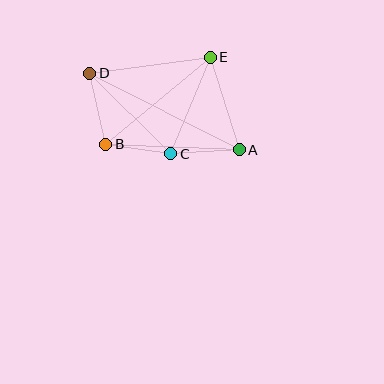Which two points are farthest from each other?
Points A and D are farthest from each other.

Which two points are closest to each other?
Points B and C are closest to each other.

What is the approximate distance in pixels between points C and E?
The distance between C and E is approximately 104 pixels.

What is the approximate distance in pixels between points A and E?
The distance between A and E is approximately 97 pixels.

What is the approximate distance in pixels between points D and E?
The distance between D and E is approximately 122 pixels.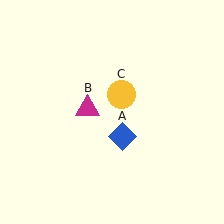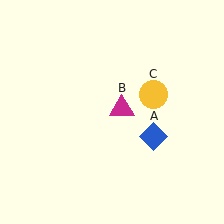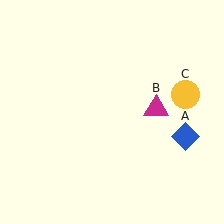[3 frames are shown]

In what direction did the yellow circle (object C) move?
The yellow circle (object C) moved right.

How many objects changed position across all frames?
3 objects changed position: blue diamond (object A), magenta triangle (object B), yellow circle (object C).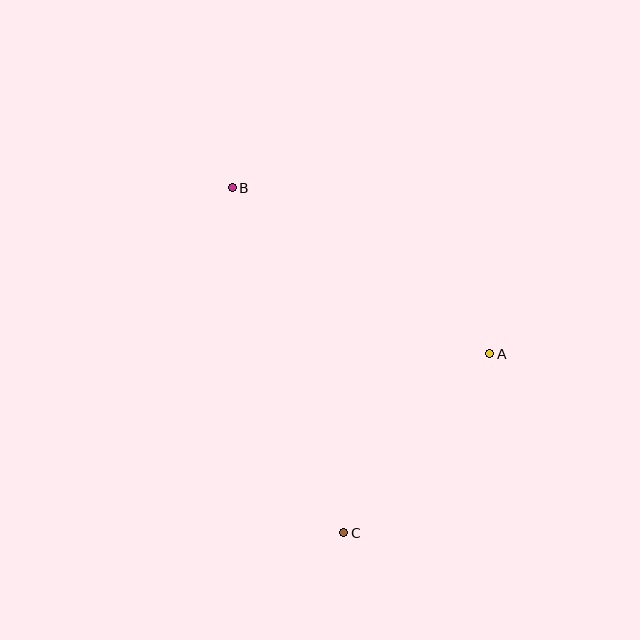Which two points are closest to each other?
Points A and C are closest to each other.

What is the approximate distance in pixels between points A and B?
The distance between A and B is approximately 306 pixels.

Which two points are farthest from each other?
Points B and C are farthest from each other.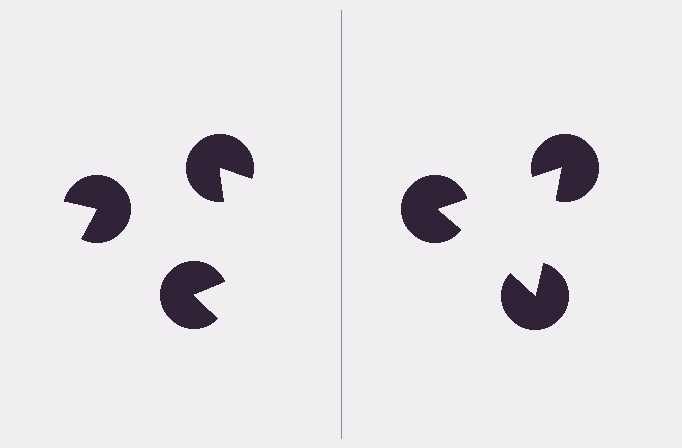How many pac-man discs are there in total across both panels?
6 — 3 on each side.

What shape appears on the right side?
An illusory triangle.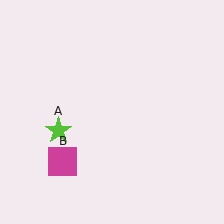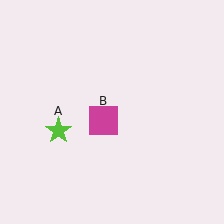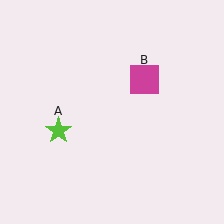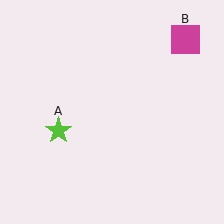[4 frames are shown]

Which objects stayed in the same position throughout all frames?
Lime star (object A) remained stationary.